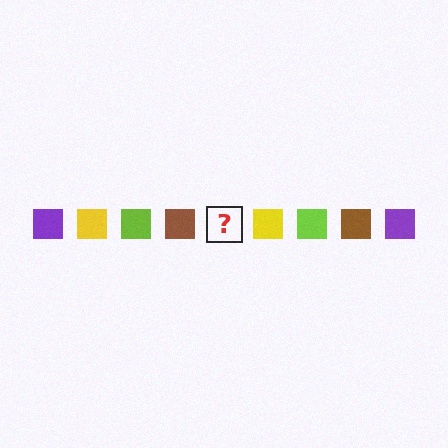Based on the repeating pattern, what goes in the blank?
The blank should be a purple square.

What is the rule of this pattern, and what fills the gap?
The rule is that the pattern cycles through purple, yellow, lime, brown squares. The gap should be filled with a purple square.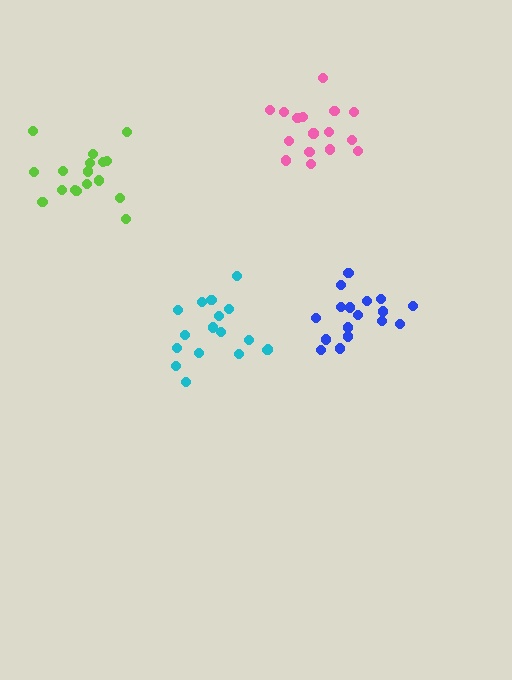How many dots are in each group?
Group 1: 17 dots, Group 2: 17 dots, Group 3: 17 dots, Group 4: 16 dots (67 total).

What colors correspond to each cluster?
The clusters are colored: cyan, blue, lime, pink.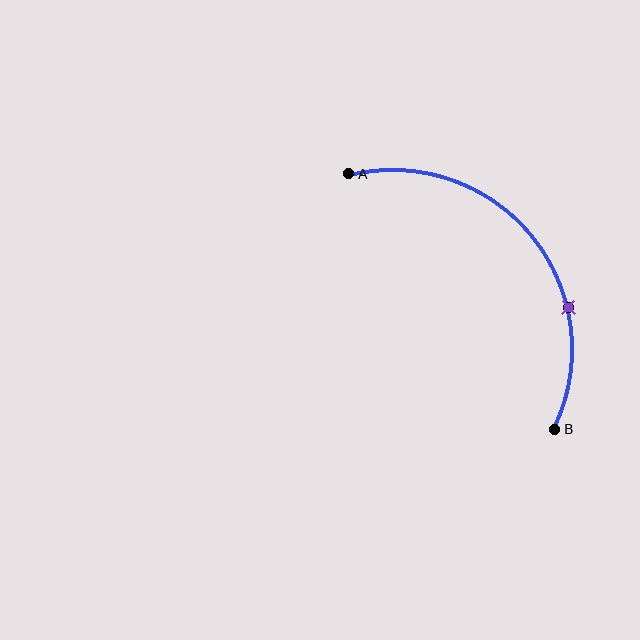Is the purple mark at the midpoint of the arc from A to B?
No. The purple mark lies on the arc but is closer to endpoint B. The arc midpoint would be at the point on the curve equidistant along the arc from both A and B.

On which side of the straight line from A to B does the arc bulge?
The arc bulges above and to the right of the straight line connecting A and B.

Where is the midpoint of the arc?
The arc midpoint is the point on the curve farthest from the straight line joining A and B. It sits above and to the right of that line.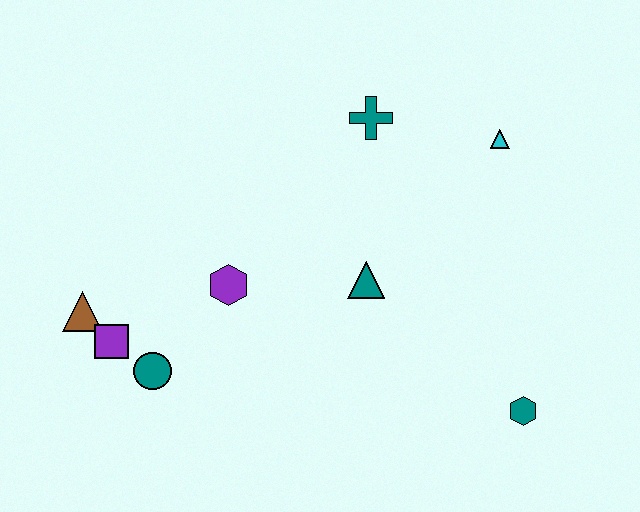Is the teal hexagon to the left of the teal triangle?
No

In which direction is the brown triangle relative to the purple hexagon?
The brown triangle is to the left of the purple hexagon.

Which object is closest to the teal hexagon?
The teal triangle is closest to the teal hexagon.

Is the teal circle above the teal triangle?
No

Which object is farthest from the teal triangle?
The brown triangle is farthest from the teal triangle.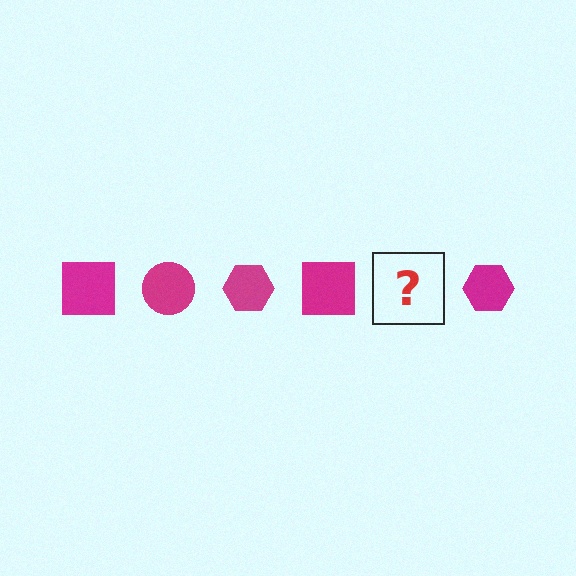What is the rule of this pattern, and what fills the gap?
The rule is that the pattern cycles through square, circle, hexagon shapes in magenta. The gap should be filled with a magenta circle.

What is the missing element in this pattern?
The missing element is a magenta circle.